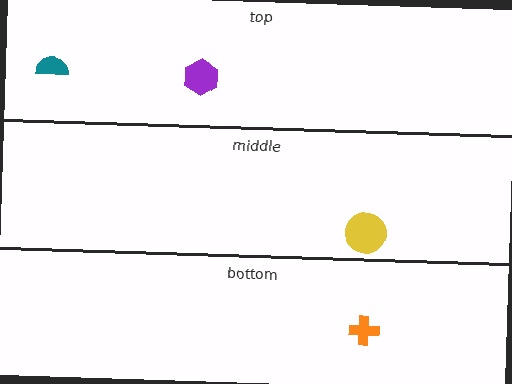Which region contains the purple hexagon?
The top region.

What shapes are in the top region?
The purple hexagon, the teal semicircle.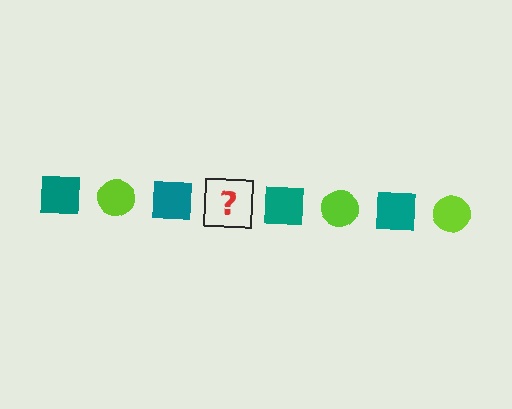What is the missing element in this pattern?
The missing element is a lime circle.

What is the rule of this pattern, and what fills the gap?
The rule is that the pattern alternates between teal square and lime circle. The gap should be filled with a lime circle.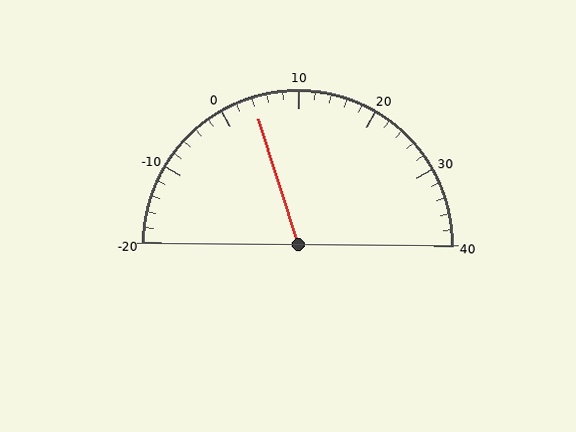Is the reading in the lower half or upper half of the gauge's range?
The reading is in the lower half of the range (-20 to 40).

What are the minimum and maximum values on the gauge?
The gauge ranges from -20 to 40.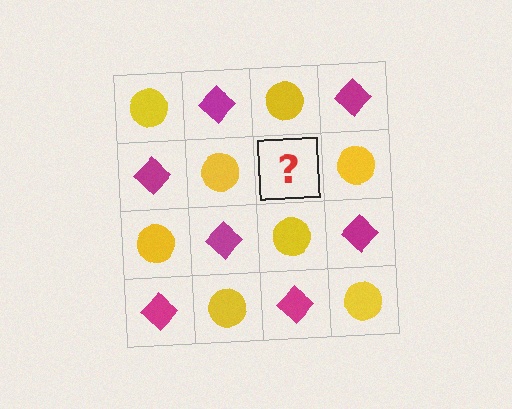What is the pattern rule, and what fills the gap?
The rule is that it alternates yellow circle and magenta diamond in a checkerboard pattern. The gap should be filled with a magenta diamond.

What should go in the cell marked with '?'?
The missing cell should contain a magenta diamond.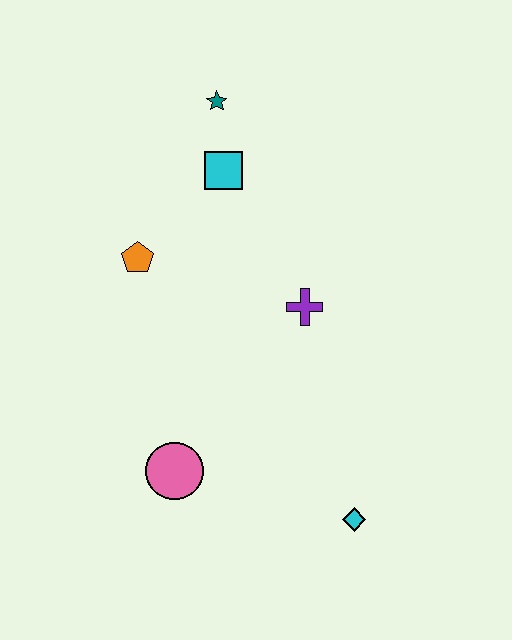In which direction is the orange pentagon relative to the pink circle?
The orange pentagon is above the pink circle.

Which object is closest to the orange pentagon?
The cyan square is closest to the orange pentagon.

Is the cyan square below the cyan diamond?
No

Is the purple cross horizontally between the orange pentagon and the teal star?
No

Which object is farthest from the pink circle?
The teal star is farthest from the pink circle.